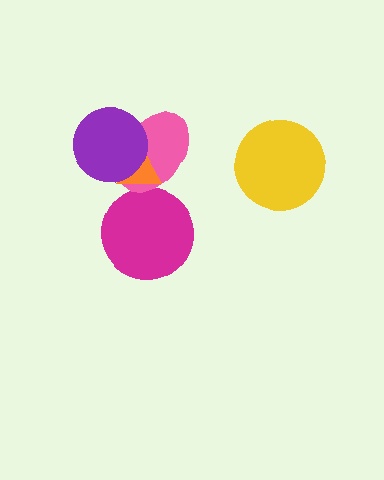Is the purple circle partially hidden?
No, no other shape covers it.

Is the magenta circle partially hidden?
Yes, it is partially covered by another shape.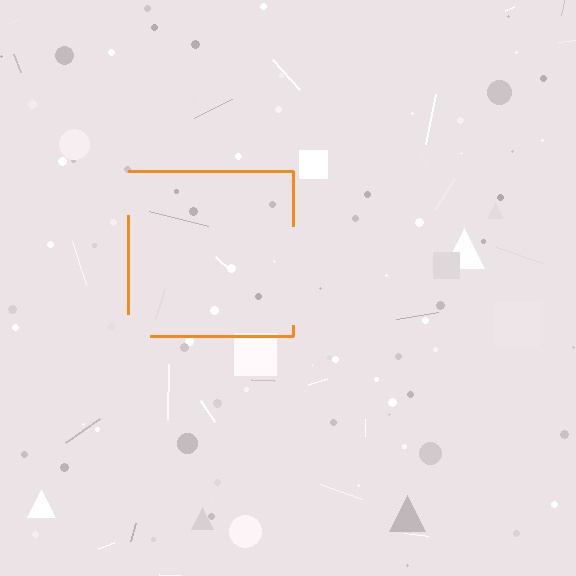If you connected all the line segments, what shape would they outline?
They would outline a square.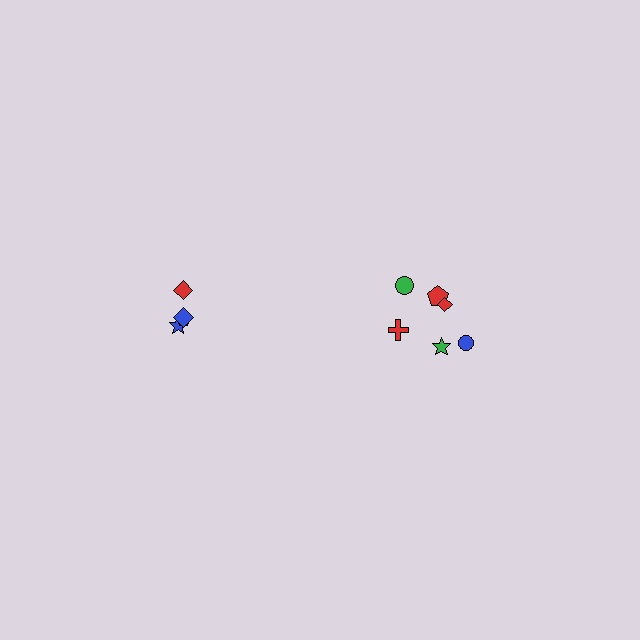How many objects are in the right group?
There are 6 objects.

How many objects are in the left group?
There are 4 objects.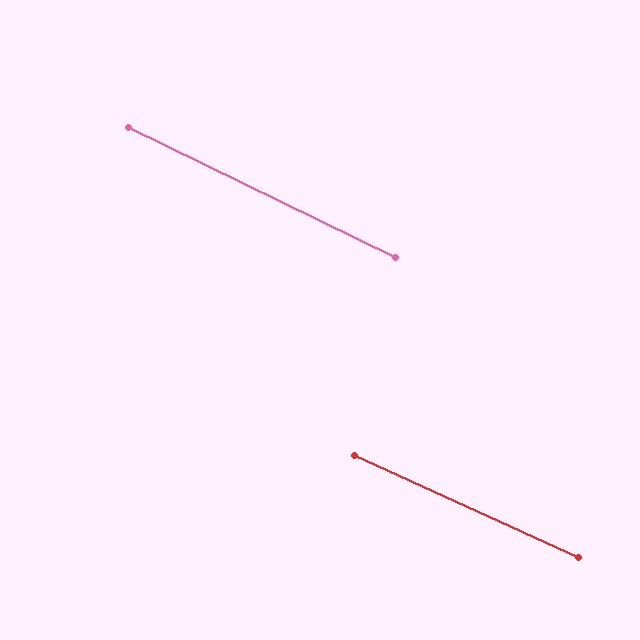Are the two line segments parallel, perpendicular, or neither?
Parallel — their directions differ by only 1.6°.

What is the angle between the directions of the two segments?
Approximately 2 degrees.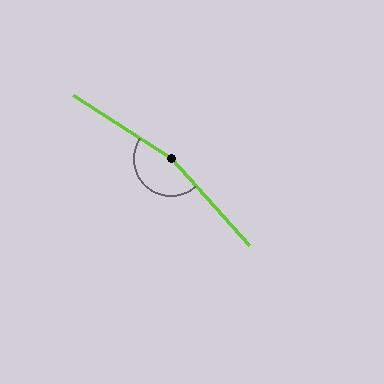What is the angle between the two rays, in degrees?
Approximately 165 degrees.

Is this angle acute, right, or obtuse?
It is obtuse.